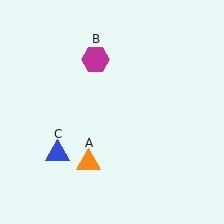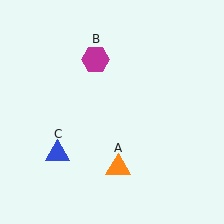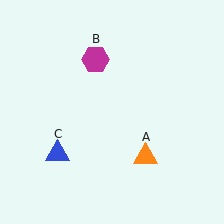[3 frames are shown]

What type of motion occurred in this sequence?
The orange triangle (object A) rotated counterclockwise around the center of the scene.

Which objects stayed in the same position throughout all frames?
Magenta hexagon (object B) and blue triangle (object C) remained stationary.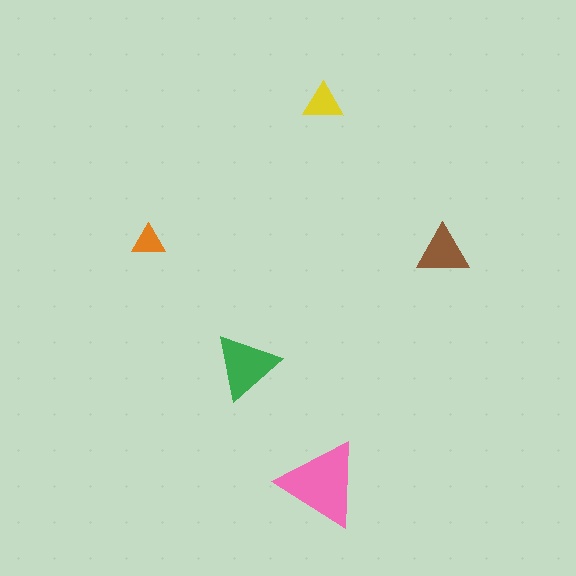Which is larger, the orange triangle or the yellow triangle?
The yellow one.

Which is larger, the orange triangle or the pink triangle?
The pink one.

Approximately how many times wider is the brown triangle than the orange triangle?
About 1.5 times wider.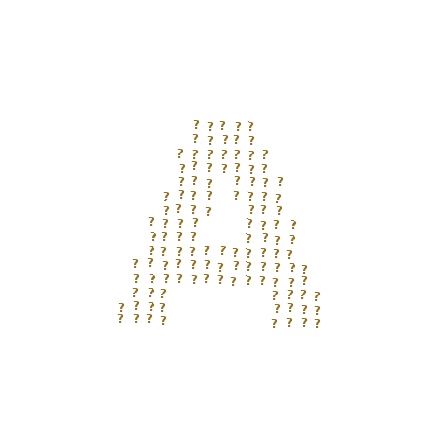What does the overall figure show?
The overall figure shows the letter A.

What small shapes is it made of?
It is made of small question marks.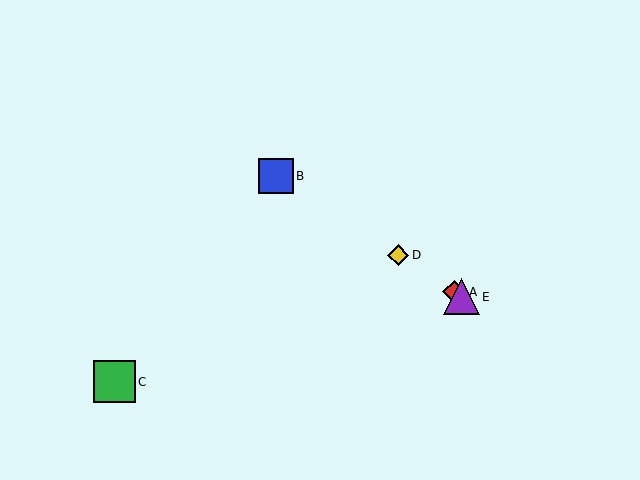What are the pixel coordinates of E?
Object E is at (462, 297).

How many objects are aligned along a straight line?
4 objects (A, B, D, E) are aligned along a straight line.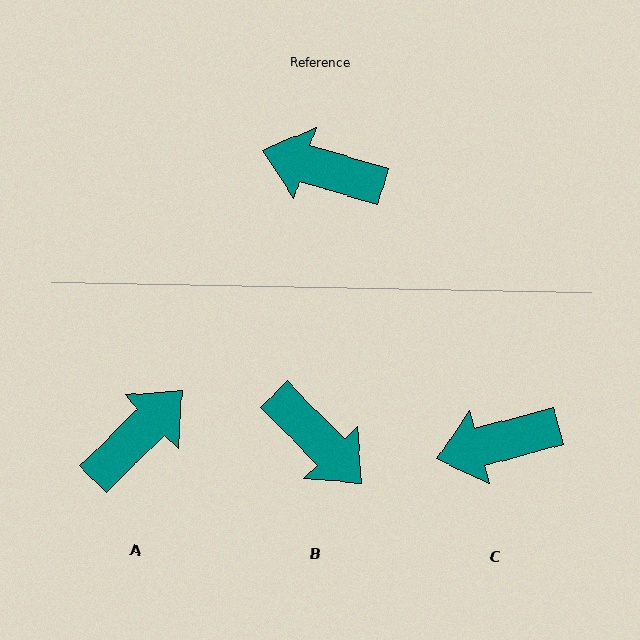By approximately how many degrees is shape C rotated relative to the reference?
Approximately 32 degrees counter-clockwise.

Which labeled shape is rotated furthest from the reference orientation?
B, about 151 degrees away.